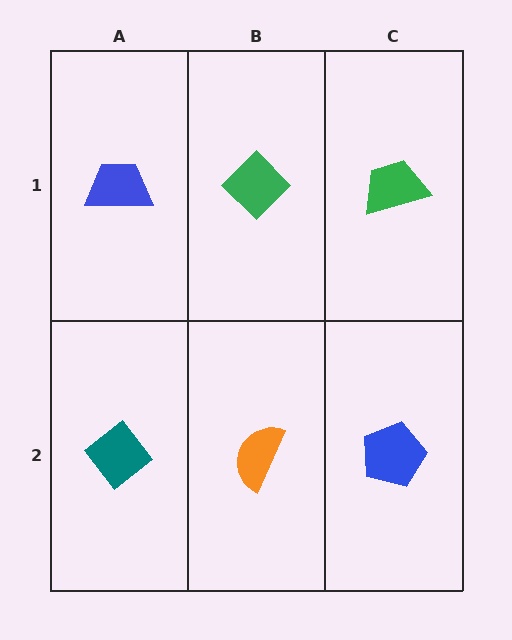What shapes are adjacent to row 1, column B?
An orange semicircle (row 2, column B), a blue trapezoid (row 1, column A), a green trapezoid (row 1, column C).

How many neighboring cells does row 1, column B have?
3.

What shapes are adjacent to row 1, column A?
A teal diamond (row 2, column A), a green diamond (row 1, column B).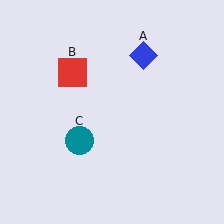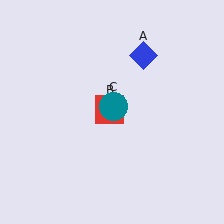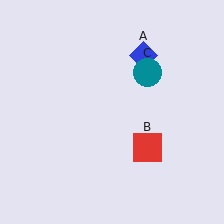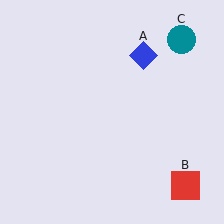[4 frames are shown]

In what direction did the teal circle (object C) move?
The teal circle (object C) moved up and to the right.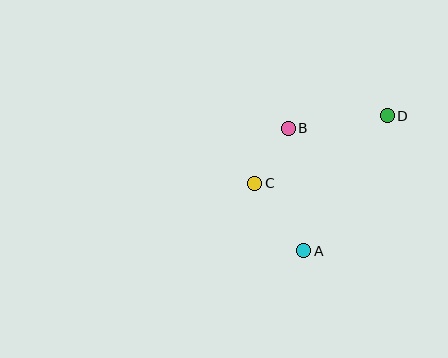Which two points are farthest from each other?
Points A and D are farthest from each other.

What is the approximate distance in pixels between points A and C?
The distance between A and C is approximately 84 pixels.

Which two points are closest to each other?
Points B and C are closest to each other.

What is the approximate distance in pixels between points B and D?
The distance between B and D is approximately 100 pixels.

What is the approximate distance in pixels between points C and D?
The distance between C and D is approximately 149 pixels.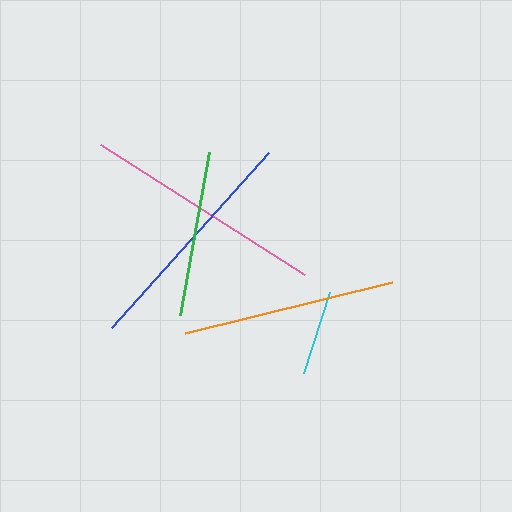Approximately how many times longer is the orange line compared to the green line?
The orange line is approximately 1.3 times the length of the green line.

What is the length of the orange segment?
The orange segment is approximately 212 pixels long.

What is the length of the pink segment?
The pink segment is approximately 242 pixels long.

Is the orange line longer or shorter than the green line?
The orange line is longer than the green line.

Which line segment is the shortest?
The cyan line is the shortest at approximately 85 pixels.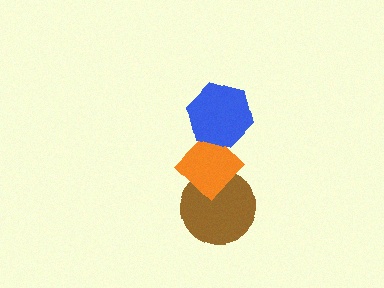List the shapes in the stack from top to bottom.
From top to bottom: the blue hexagon, the orange diamond, the brown circle.